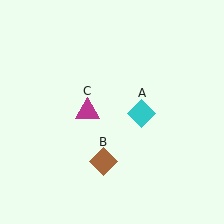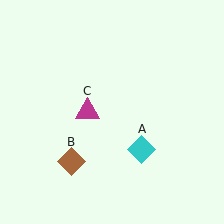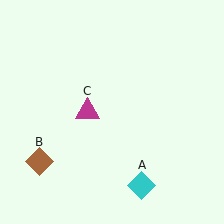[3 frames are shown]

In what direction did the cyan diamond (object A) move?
The cyan diamond (object A) moved down.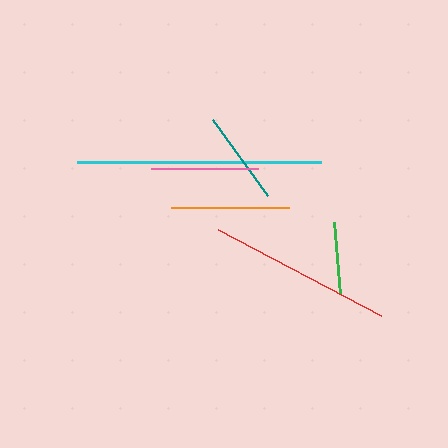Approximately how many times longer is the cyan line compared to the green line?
The cyan line is approximately 3.3 times the length of the green line.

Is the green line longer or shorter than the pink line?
The pink line is longer than the green line.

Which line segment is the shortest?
The green line is the shortest at approximately 73 pixels.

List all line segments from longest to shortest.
From longest to shortest: cyan, red, orange, pink, teal, green.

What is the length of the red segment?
The red segment is approximately 184 pixels long.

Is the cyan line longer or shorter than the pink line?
The cyan line is longer than the pink line.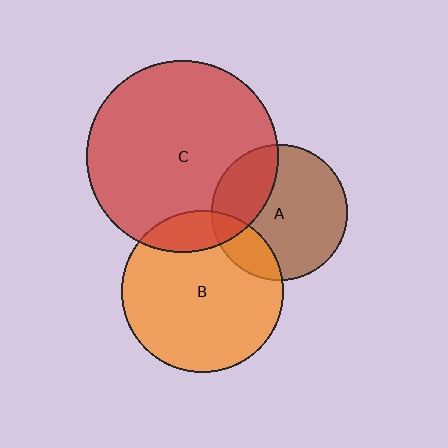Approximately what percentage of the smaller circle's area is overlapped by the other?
Approximately 30%.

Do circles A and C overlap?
Yes.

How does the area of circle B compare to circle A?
Approximately 1.4 times.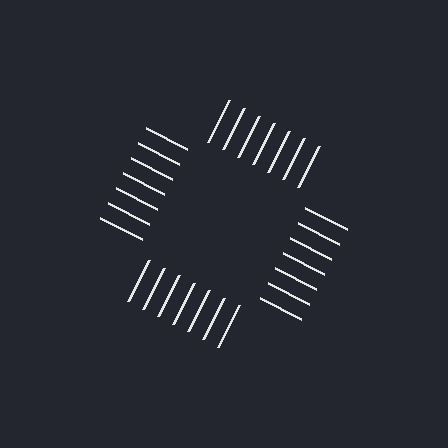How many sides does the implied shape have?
4 sides — the line-ends trace a square.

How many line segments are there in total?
28 — 7 along each of the 4 edges.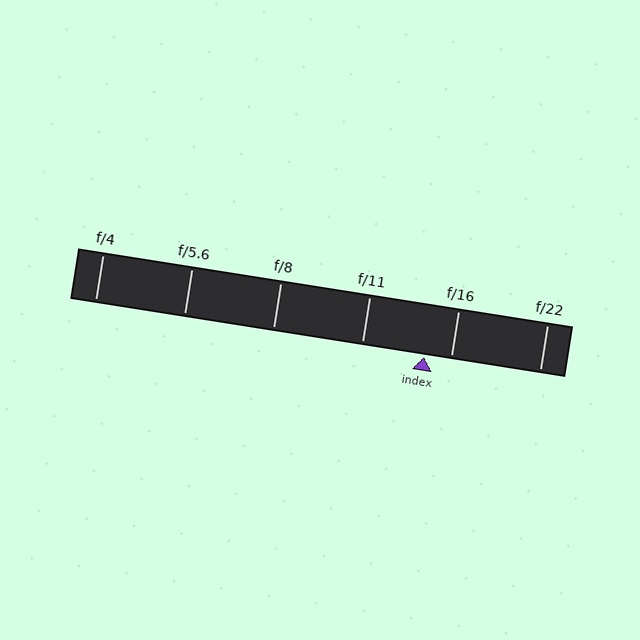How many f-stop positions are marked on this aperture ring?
There are 6 f-stop positions marked.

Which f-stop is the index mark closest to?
The index mark is closest to f/16.